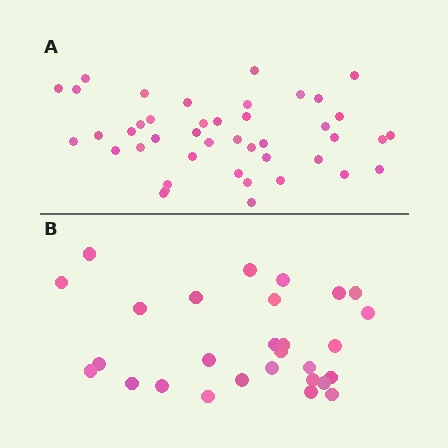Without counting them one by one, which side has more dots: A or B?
Region A (the top region) has more dots.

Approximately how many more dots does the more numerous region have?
Region A has approximately 15 more dots than region B.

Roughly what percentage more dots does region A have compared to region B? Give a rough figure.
About 55% more.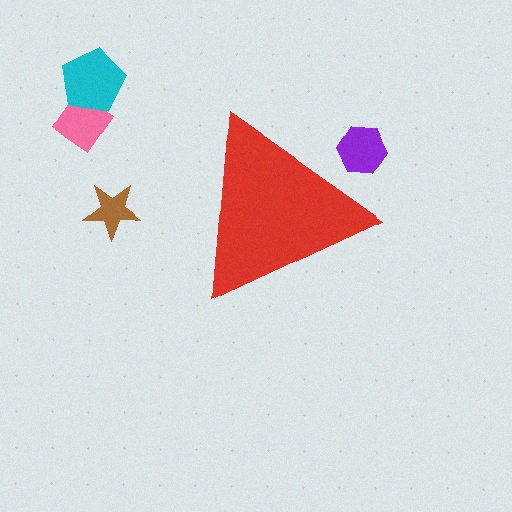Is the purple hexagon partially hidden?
Yes, the purple hexagon is partially hidden behind the red triangle.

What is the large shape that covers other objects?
A red triangle.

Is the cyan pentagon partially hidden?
No, the cyan pentagon is fully visible.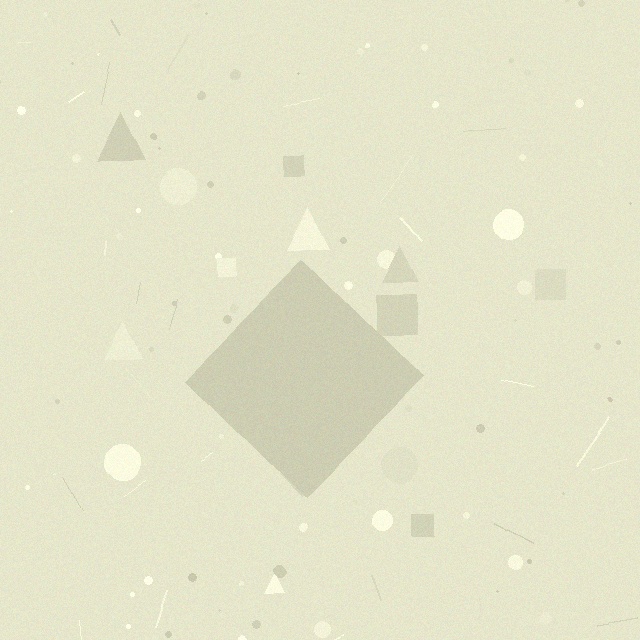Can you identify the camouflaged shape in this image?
The camouflaged shape is a diamond.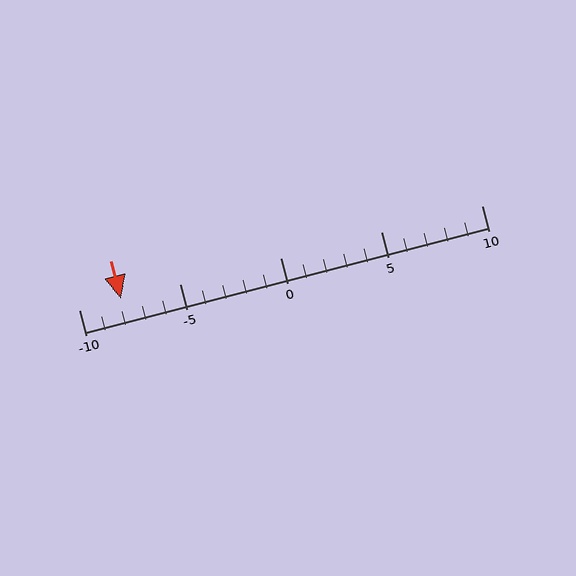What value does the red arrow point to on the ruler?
The red arrow points to approximately -8.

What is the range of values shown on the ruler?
The ruler shows values from -10 to 10.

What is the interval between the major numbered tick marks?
The major tick marks are spaced 5 units apart.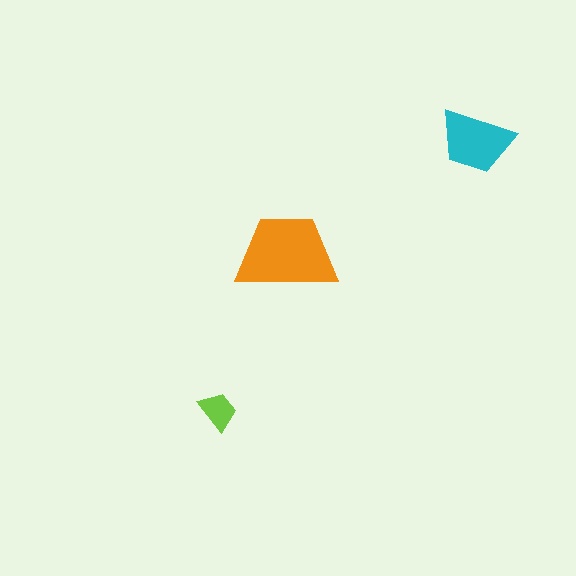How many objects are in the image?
There are 3 objects in the image.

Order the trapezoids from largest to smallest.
the orange one, the cyan one, the lime one.